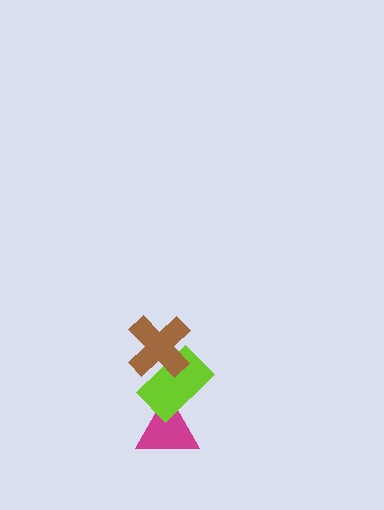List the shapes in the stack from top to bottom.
From top to bottom: the brown cross, the lime rectangle, the magenta triangle.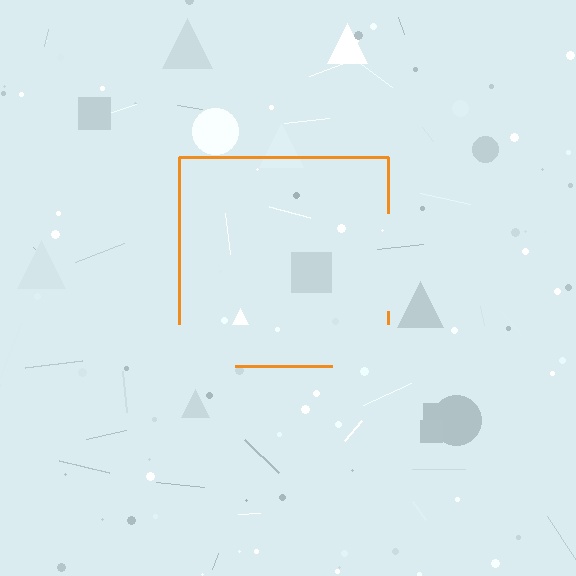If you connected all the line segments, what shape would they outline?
They would outline a square.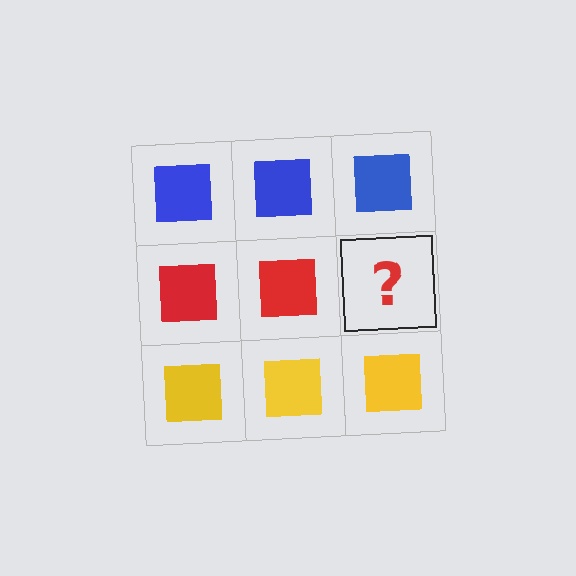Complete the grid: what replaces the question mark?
The question mark should be replaced with a red square.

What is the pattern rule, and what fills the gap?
The rule is that each row has a consistent color. The gap should be filled with a red square.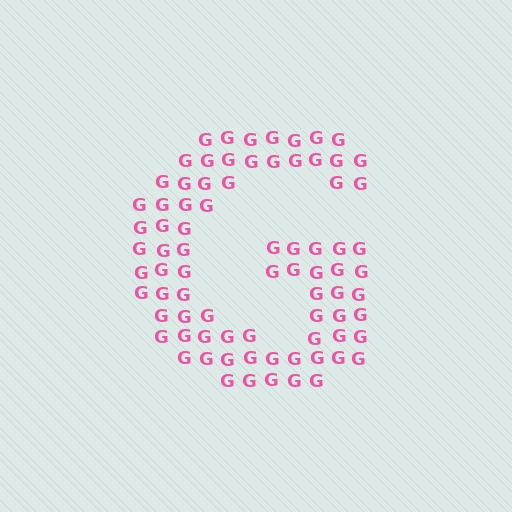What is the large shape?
The large shape is the letter G.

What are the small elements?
The small elements are letter G's.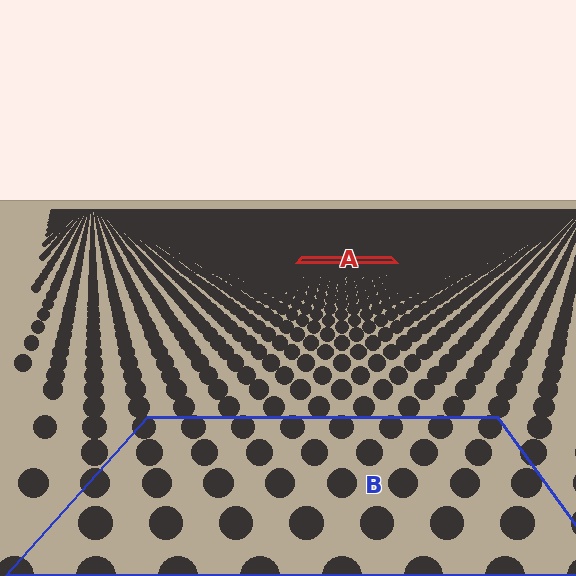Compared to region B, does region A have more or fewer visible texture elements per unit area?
Region A has more texture elements per unit area — they are packed more densely because it is farther away.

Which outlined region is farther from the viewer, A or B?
Region A is farther from the viewer — the texture elements inside it appear smaller and more densely packed.